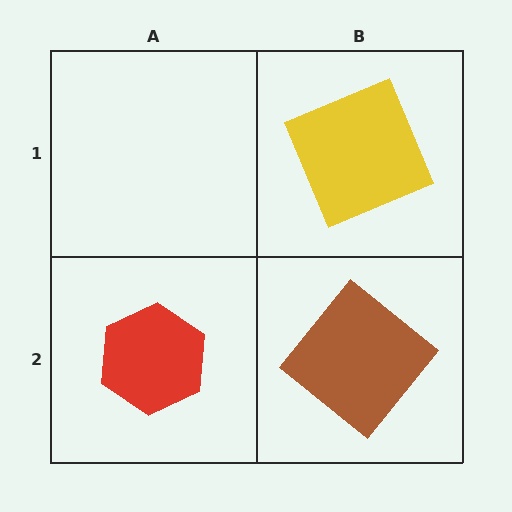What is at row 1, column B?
A yellow square.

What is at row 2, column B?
A brown diamond.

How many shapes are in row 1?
1 shape.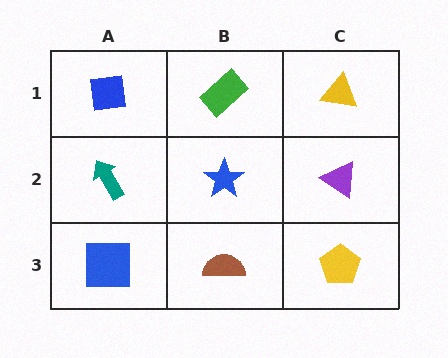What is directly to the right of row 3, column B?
A yellow pentagon.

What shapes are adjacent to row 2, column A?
A blue square (row 1, column A), a blue square (row 3, column A), a blue star (row 2, column B).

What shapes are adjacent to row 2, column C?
A yellow triangle (row 1, column C), a yellow pentagon (row 3, column C), a blue star (row 2, column B).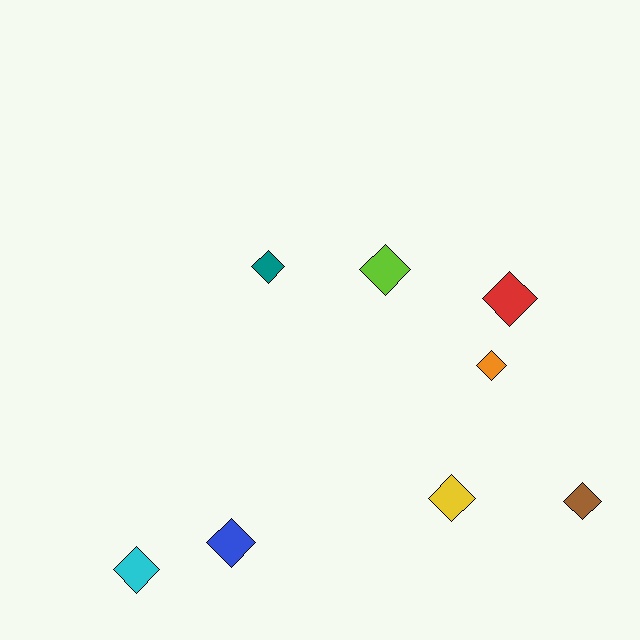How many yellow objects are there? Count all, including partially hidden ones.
There is 1 yellow object.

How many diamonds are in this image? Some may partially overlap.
There are 8 diamonds.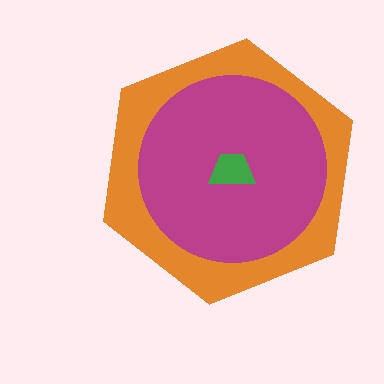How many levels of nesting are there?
3.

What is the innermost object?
The green trapezoid.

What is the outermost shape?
The orange hexagon.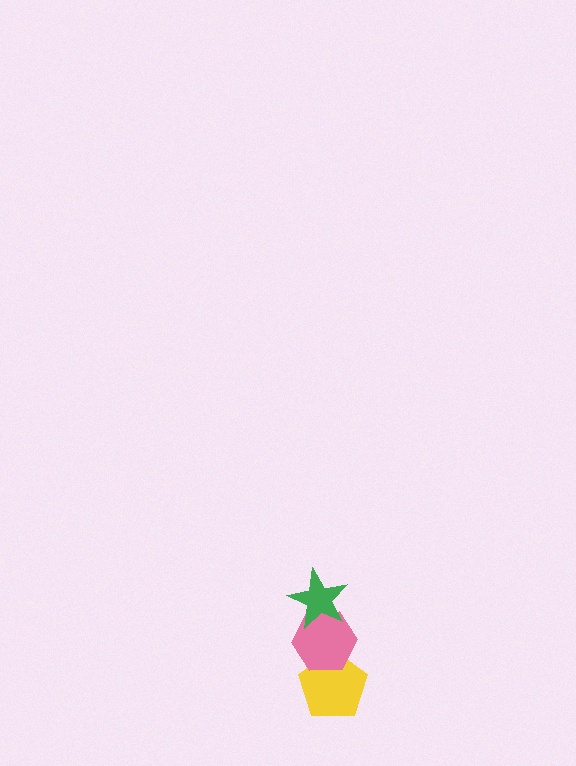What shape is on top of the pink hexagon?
The green star is on top of the pink hexagon.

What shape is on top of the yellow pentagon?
The pink hexagon is on top of the yellow pentagon.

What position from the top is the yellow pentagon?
The yellow pentagon is 3rd from the top.